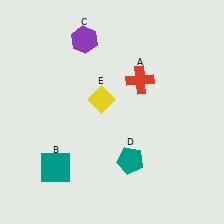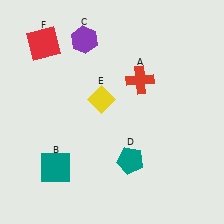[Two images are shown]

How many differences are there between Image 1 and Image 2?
There is 1 difference between the two images.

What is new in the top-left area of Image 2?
A red square (F) was added in the top-left area of Image 2.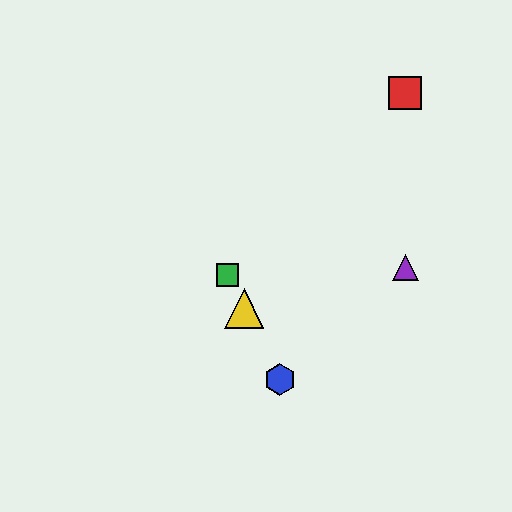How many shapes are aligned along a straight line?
3 shapes (the blue hexagon, the green square, the yellow triangle) are aligned along a straight line.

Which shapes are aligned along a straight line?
The blue hexagon, the green square, the yellow triangle are aligned along a straight line.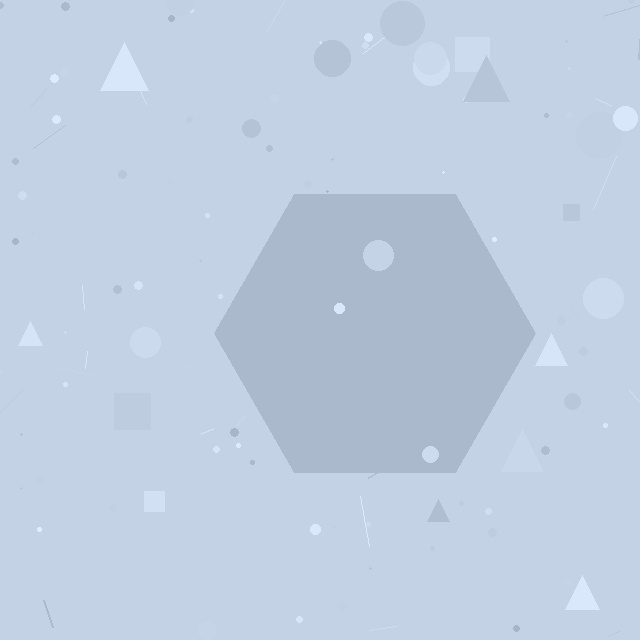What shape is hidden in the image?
A hexagon is hidden in the image.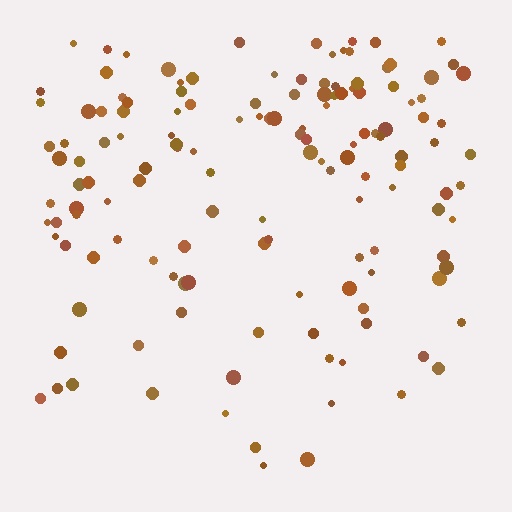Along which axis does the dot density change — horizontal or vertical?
Vertical.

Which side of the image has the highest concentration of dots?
The top.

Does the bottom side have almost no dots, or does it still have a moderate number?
Still a moderate number, just noticeably fewer than the top.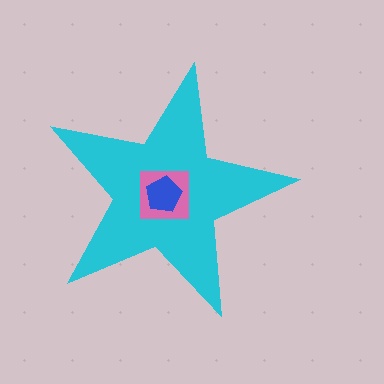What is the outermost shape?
The cyan star.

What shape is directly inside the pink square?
The blue pentagon.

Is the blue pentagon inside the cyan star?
Yes.